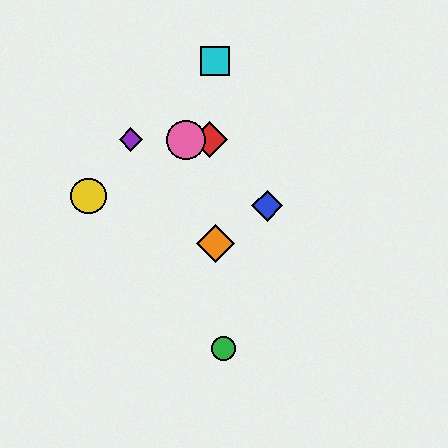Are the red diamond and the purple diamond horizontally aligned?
Yes, both are at y≈140.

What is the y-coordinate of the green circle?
The green circle is at y≈349.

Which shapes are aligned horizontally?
The red diamond, the purple diamond, the pink circle are aligned horizontally.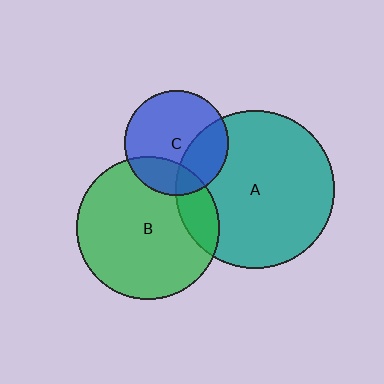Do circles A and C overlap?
Yes.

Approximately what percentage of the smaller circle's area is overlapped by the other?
Approximately 30%.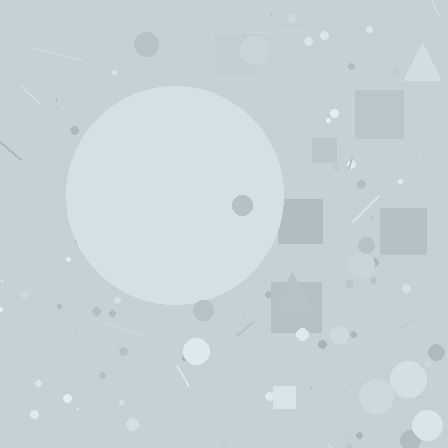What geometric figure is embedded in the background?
A circle is embedded in the background.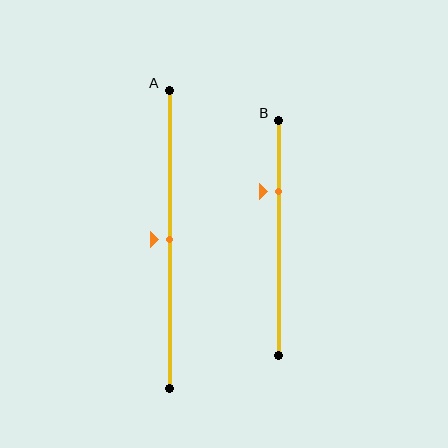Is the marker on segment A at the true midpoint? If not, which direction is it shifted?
Yes, the marker on segment A is at the true midpoint.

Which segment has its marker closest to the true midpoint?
Segment A has its marker closest to the true midpoint.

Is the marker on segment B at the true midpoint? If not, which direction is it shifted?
No, the marker on segment B is shifted upward by about 20% of the segment length.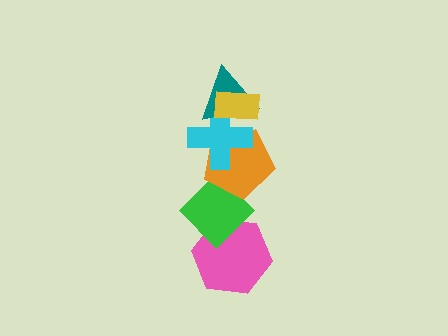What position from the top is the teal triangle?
The teal triangle is 2nd from the top.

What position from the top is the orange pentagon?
The orange pentagon is 4th from the top.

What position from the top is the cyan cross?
The cyan cross is 3rd from the top.